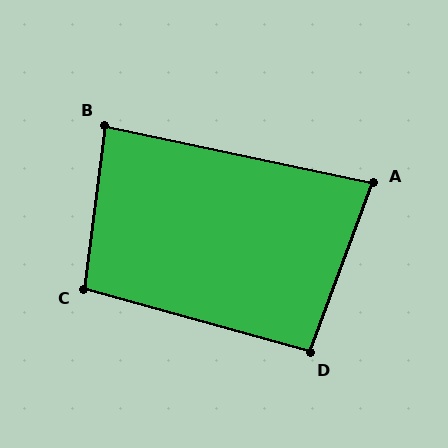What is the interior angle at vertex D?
Approximately 95 degrees (approximately right).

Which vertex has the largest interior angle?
C, at approximately 98 degrees.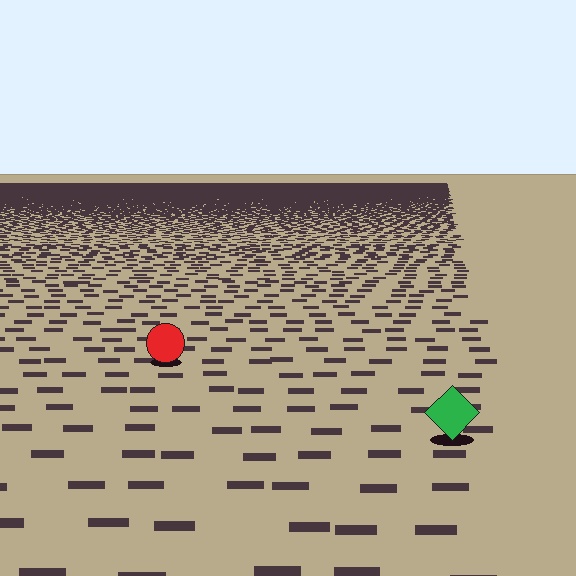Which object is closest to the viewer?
The green diamond is closest. The texture marks near it are larger and more spread out.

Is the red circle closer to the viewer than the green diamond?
No. The green diamond is closer — you can tell from the texture gradient: the ground texture is coarser near it.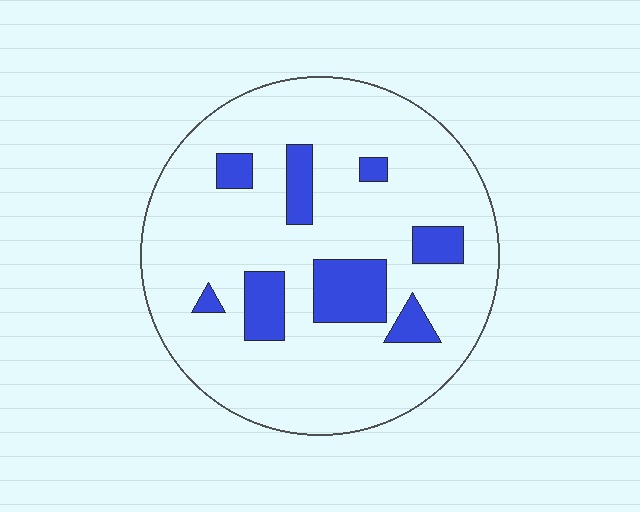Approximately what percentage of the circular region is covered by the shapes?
Approximately 15%.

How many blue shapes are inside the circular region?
8.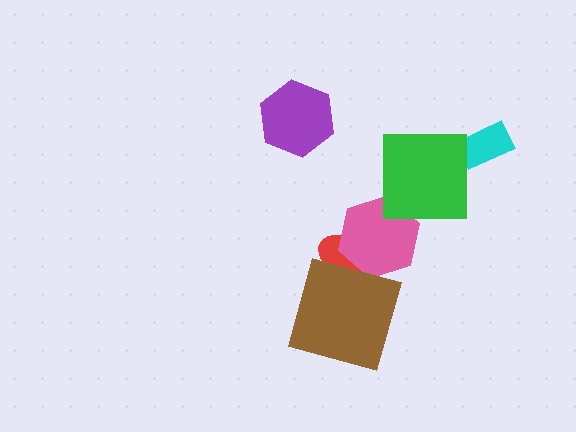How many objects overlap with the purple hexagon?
0 objects overlap with the purple hexagon.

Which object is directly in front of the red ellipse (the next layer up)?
The pink hexagon is directly in front of the red ellipse.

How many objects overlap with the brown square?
1 object overlaps with the brown square.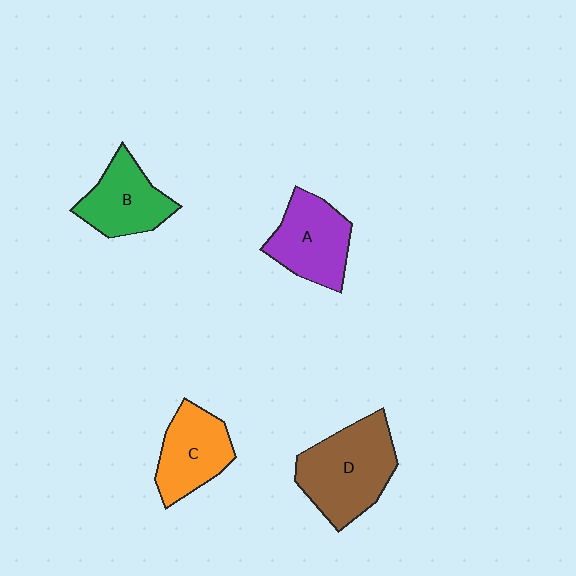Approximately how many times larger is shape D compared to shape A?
Approximately 1.3 times.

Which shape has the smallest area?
Shape B (green).